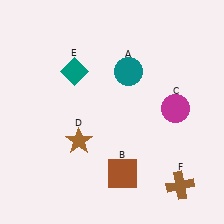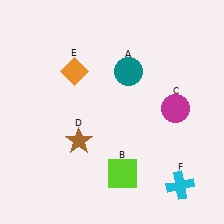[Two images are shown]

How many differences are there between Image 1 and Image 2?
There are 3 differences between the two images.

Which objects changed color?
B changed from brown to lime. E changed from teal to orange. F changed from brown to cyan.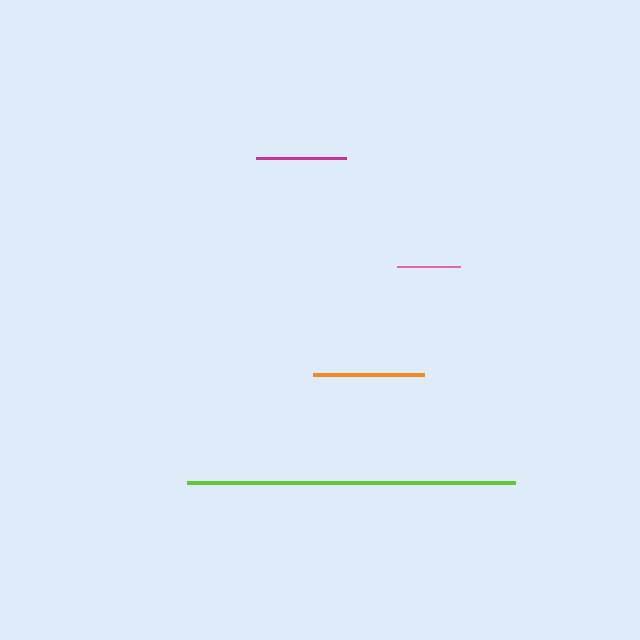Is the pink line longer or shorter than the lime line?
The lime line is longer than the pink line.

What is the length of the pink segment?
The pink segment is approximately 63 pixels long.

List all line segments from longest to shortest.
From longest to shortest: lime, orange, magenta, pink.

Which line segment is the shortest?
The pink line is the shortest at approximately 63 pixels.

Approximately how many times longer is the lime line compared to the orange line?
The lime line is approximately 3.0 times the length of the orange line.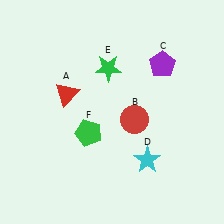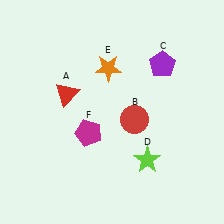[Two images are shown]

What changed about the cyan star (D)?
In Image 1, D is cyan. In Image 2, it changed to lime.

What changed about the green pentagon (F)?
In Image 1, F is green. In Image 2, it changed to magenta.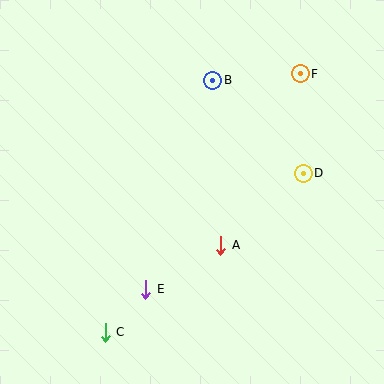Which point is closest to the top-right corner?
Point F is closest to the top-right corner.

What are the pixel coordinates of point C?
Point C is at (105, 332).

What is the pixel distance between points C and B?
The distance between C and B is 274 pixels.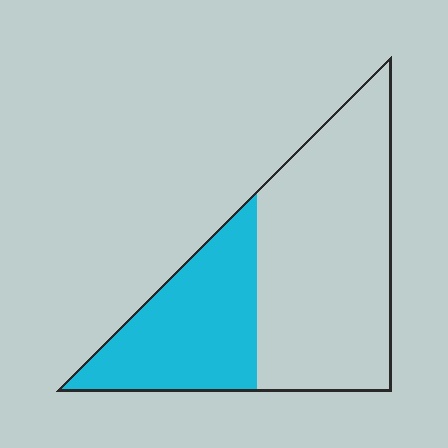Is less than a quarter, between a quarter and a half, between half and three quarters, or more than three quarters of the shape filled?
Between a quarter and a half.